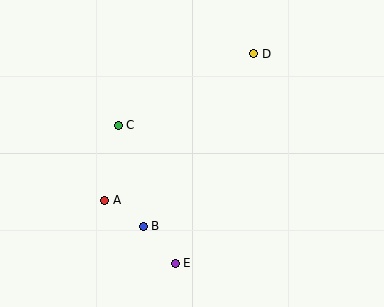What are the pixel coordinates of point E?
Point E is at (175, 263).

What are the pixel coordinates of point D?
Point D is at (254, 54).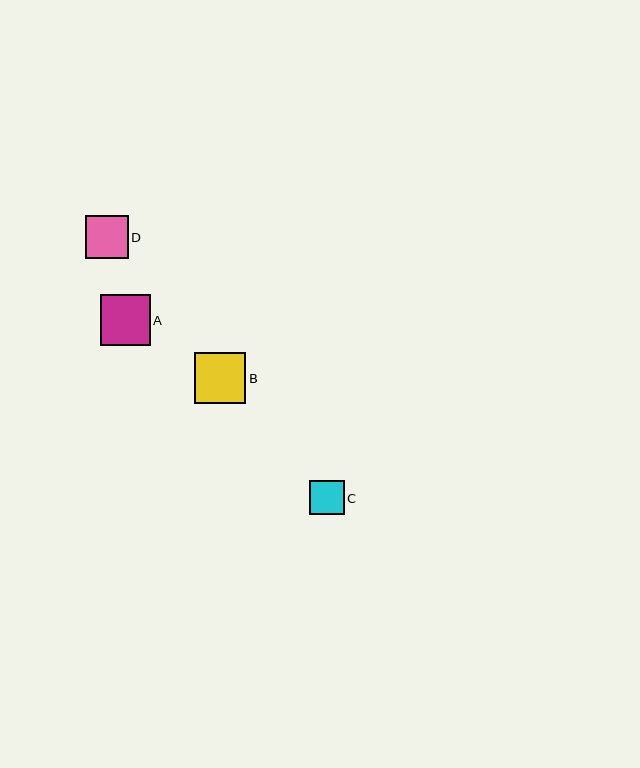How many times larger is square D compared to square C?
Square D is approximately 1.2 times the size of square C.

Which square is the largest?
Square B is the largest with a size of approximately 51 pixels.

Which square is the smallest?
Square C is the smallest with a size of approximately 35 pixels.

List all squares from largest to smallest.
From largest to smallest: B, A, D, C.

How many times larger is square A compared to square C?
Square A is approximately 1.4 times the size of square C.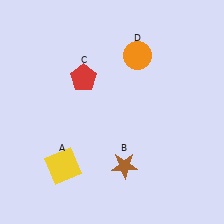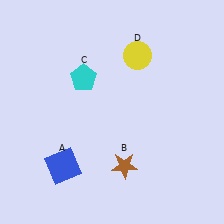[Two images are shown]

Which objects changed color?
A changed from yellow to blue. C changed from red to cyan. D changed from orange to yellow.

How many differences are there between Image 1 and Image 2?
There are 3 differences between the two images.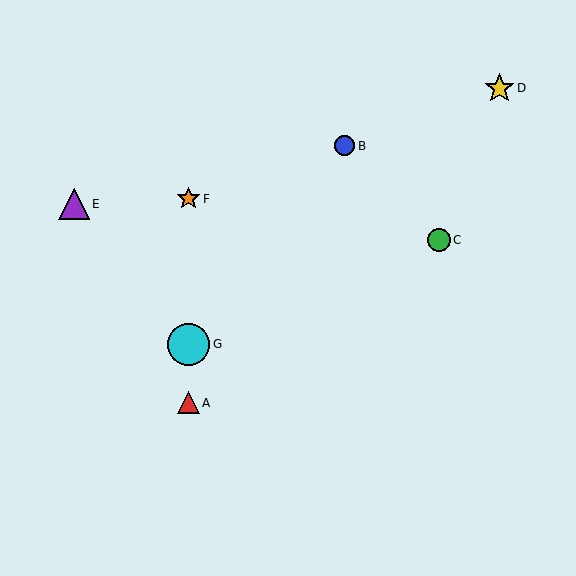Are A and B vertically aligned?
No, A is at x≈188 and B is at x≈345.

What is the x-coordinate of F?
Object F is at x≈188.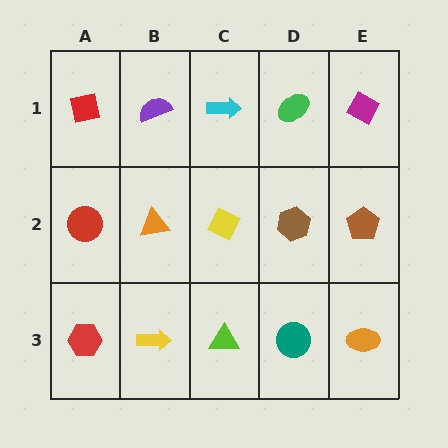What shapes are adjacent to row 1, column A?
A red circle (row 2, column A), a purple semicircle (row 1, column B).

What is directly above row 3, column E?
A brown pentagon.